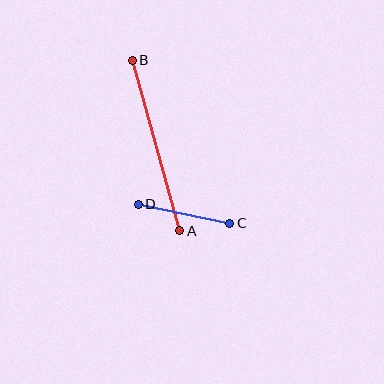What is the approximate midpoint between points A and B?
The midpoint is at approximately (156, 146) pixels.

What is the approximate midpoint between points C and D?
The midpoint is at approximately (184, 214) pixels.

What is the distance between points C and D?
The distance is approximately 93 pixels.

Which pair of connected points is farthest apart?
Points A and B are farthest apart.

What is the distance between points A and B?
The distance is approximately 177 pixels.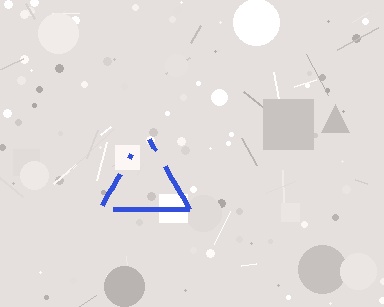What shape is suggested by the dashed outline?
The dashed outline suggests a triangle.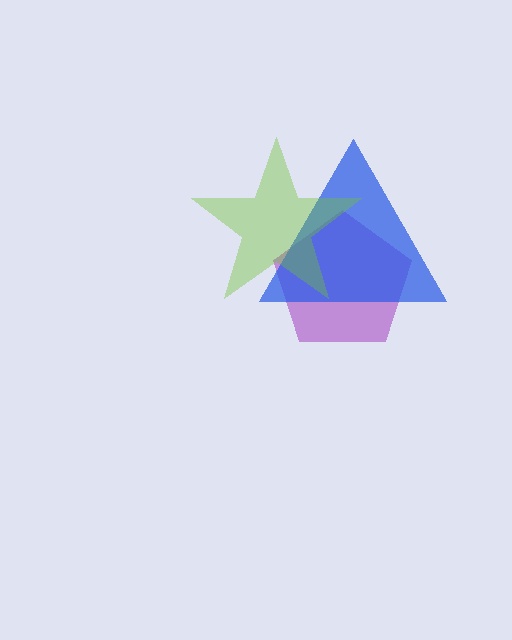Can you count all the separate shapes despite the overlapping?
Yes, there are 3 separate shapes.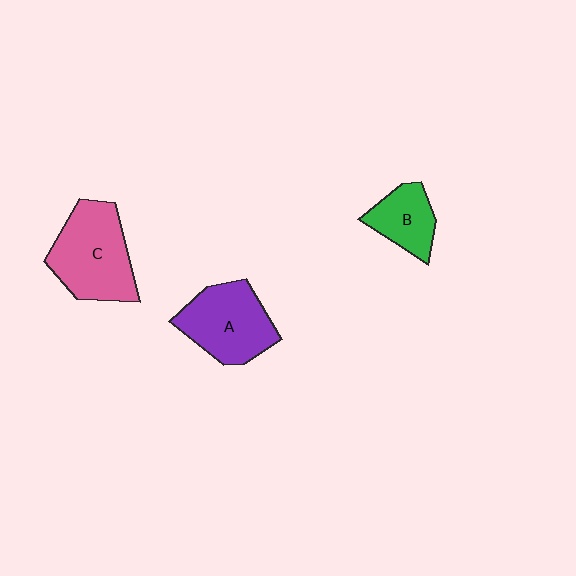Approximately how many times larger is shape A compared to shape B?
Approximately 1.7 times.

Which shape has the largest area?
Shape C (pink).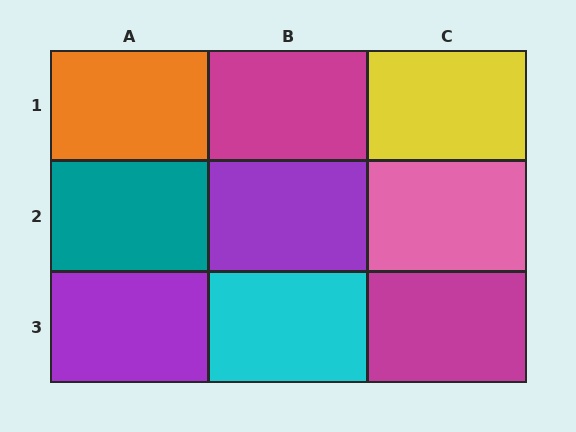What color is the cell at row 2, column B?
Purple.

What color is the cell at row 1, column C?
Yellow.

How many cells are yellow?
1 cell is yellow.